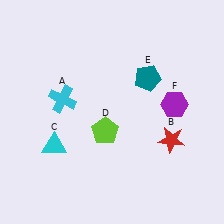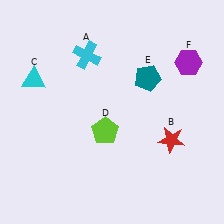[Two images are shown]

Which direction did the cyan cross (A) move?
The cyan cross (A) moved up.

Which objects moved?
The objects that moved are: the cyan cross (A), the cyan triangle (C), the purple hexagon (F).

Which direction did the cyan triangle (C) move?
The cyan triangle (C) moved up.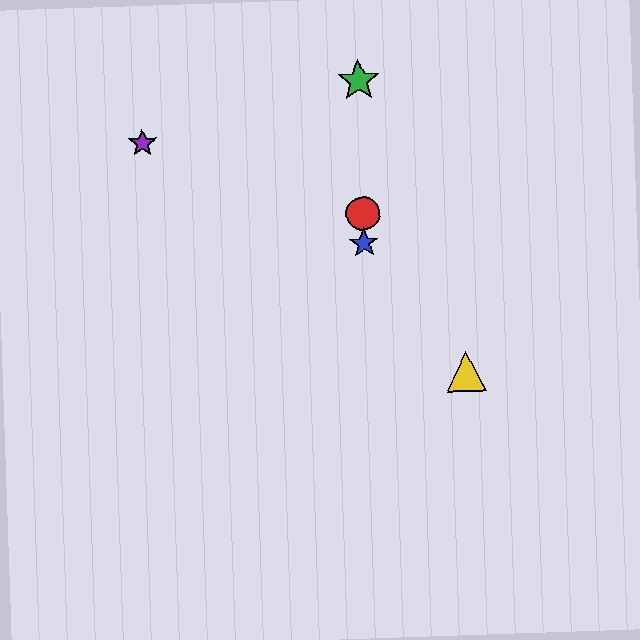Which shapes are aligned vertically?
The red circle, the blue star, the green star are aligned vertically.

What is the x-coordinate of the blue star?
The blue star is at x≈364.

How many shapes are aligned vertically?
3 shapes (the red circle, the blue star, the green star) are aligned vertically.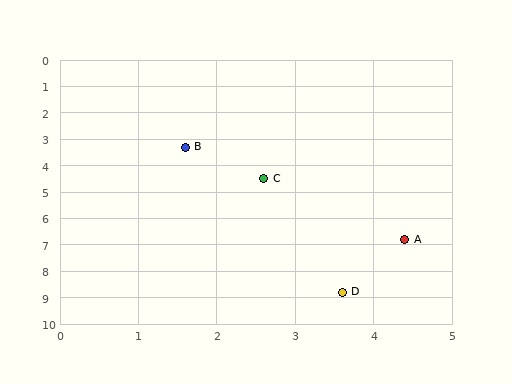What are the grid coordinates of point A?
Point A is at approximately (4.4, 6.8).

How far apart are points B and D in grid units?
Points B and D are about 5.9 grid units apart.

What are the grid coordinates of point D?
Point D is at approximately (3.6, 8.8).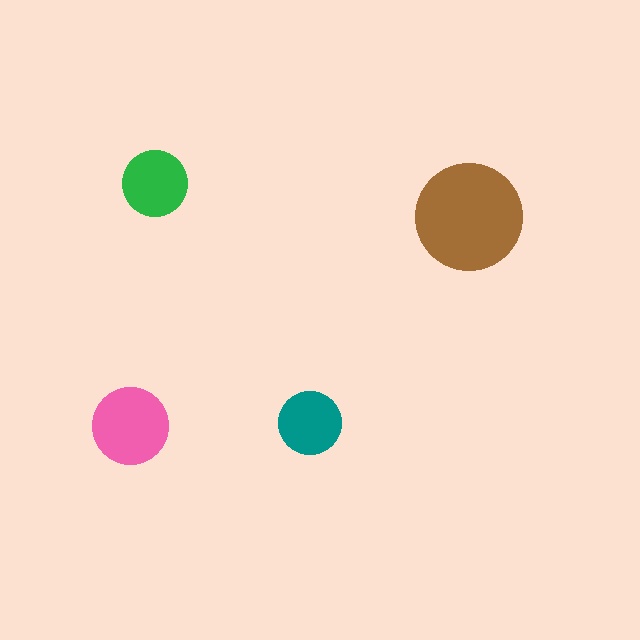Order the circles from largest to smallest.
the brown one, the pink one, the green one, the teal one.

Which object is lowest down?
The pink circle is bottommost.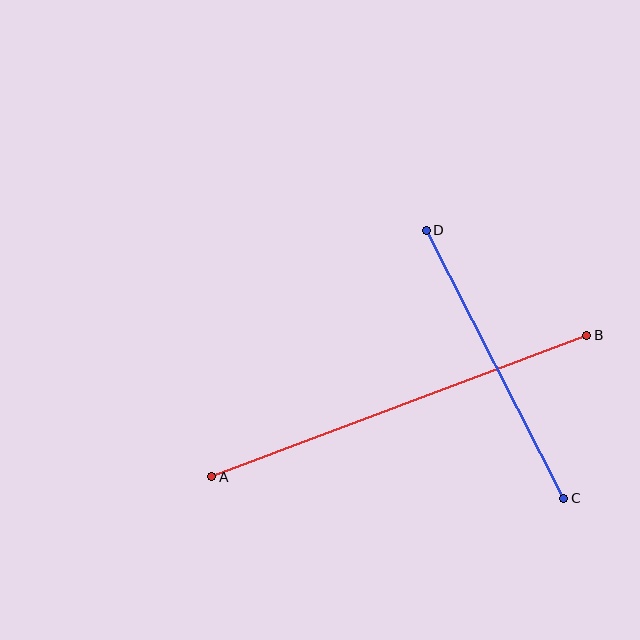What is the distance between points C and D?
The distance is approximately 301 pixels.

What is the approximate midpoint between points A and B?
The midpoint is at approximately (399, 406) pixels.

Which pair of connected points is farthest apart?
Points A and B are farthest apart.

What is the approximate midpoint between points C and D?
The midpoint is at approximately (495, 364) pixels.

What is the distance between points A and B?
The distance is approximately 401 pixels.